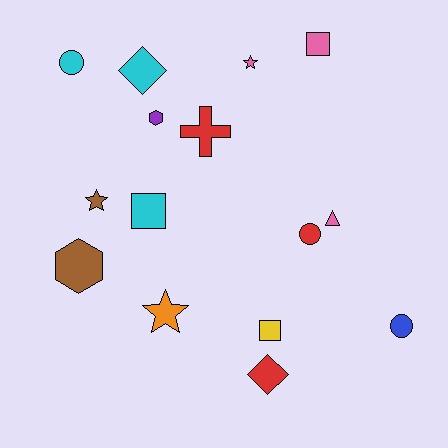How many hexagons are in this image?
There are 2 hexagons.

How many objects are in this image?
There are 15 objects.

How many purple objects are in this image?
There is 1 purple object.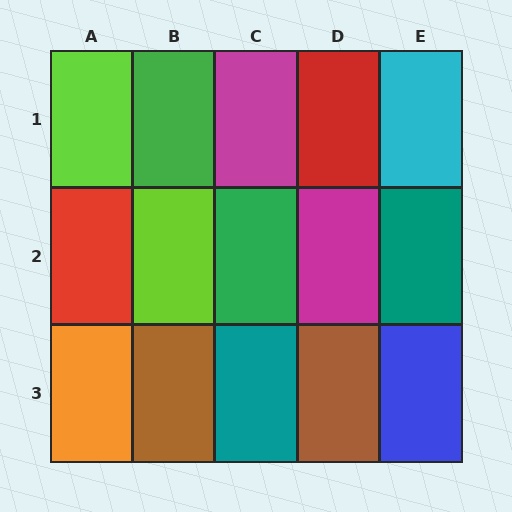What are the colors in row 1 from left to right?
Lime, green, magenta, red, cyan.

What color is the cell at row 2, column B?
Lime.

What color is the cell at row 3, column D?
Brown.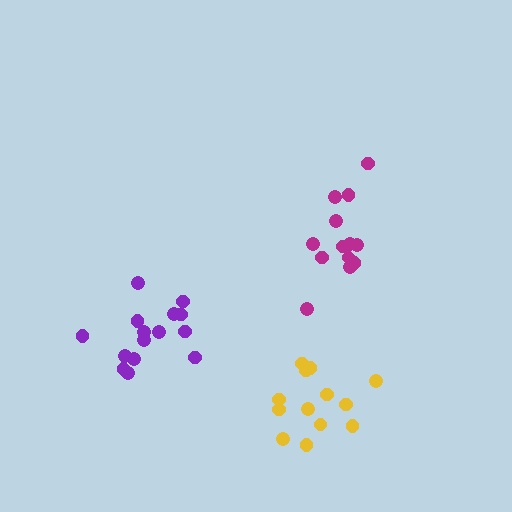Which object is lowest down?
The yellow cluster is bottommost.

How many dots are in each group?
Group 1: 13 dots, Group 2: 13 dots, Group 3: 15 dots (41 total).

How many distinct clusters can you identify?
There are 3 distinct clusters.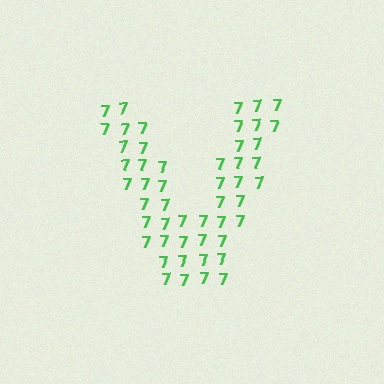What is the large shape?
The large shape is the letter V.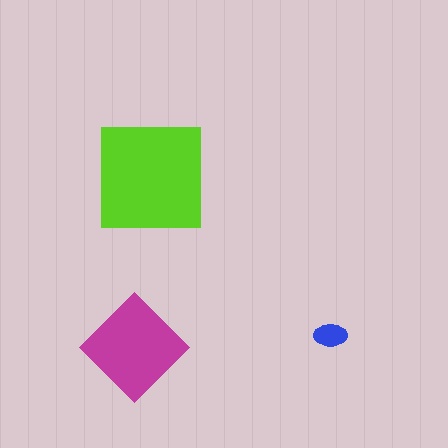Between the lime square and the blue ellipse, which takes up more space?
The lime square.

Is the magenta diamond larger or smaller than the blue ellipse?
Larger.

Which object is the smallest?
The blue ellipse.